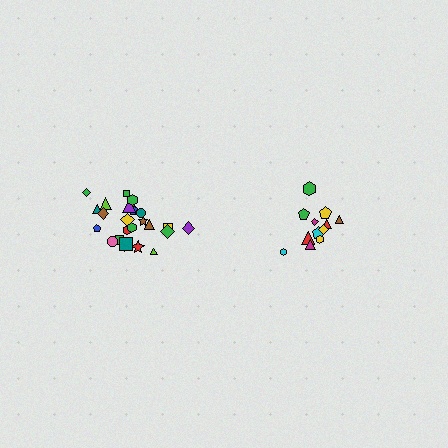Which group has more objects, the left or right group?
The left group.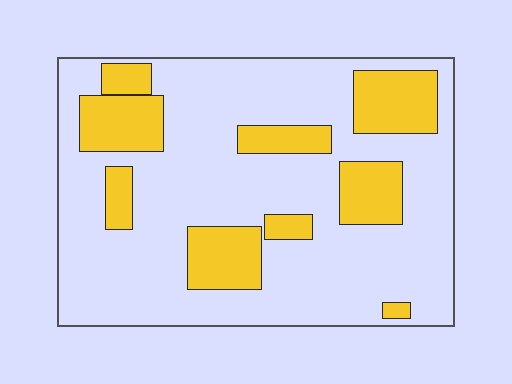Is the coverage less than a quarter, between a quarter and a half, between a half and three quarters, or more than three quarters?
Between a quarter and a half.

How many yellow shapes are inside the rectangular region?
9.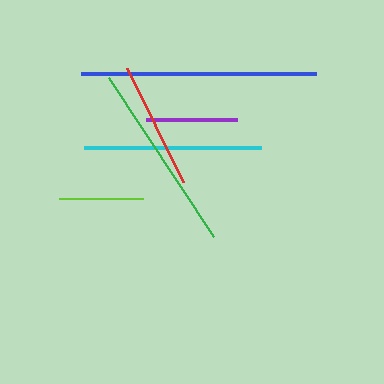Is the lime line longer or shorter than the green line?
The green line is longer than the lime line.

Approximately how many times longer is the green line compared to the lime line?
The green line is approximately 2.2 times the length of the lime line.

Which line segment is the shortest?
The lime line is the shortest at approximately 85 pixels.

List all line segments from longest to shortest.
From longest to shortest: blue, green, cyan, red, purple, lime.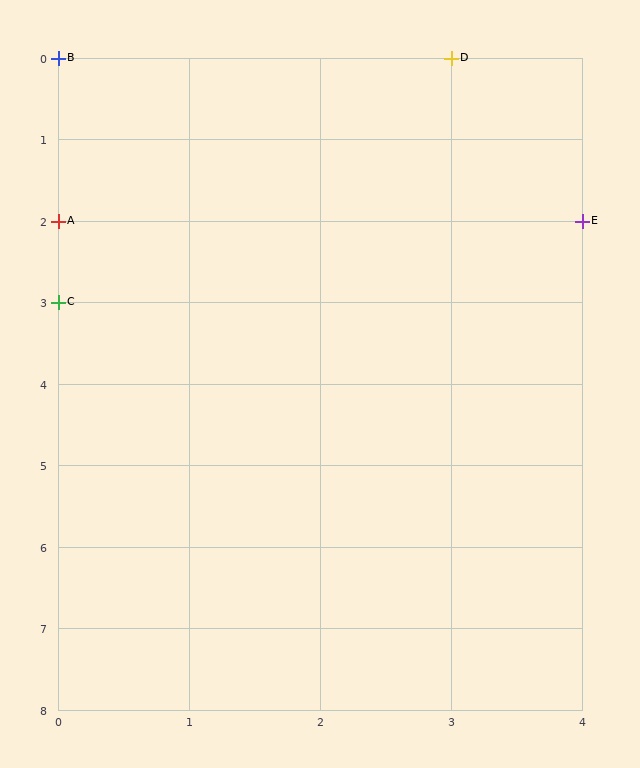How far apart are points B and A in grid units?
Points B and A are 2 rows apart.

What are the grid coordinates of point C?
Point C is at grid coordinates (0, 3).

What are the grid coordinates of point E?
Point E is at grid coordinates (4, 2).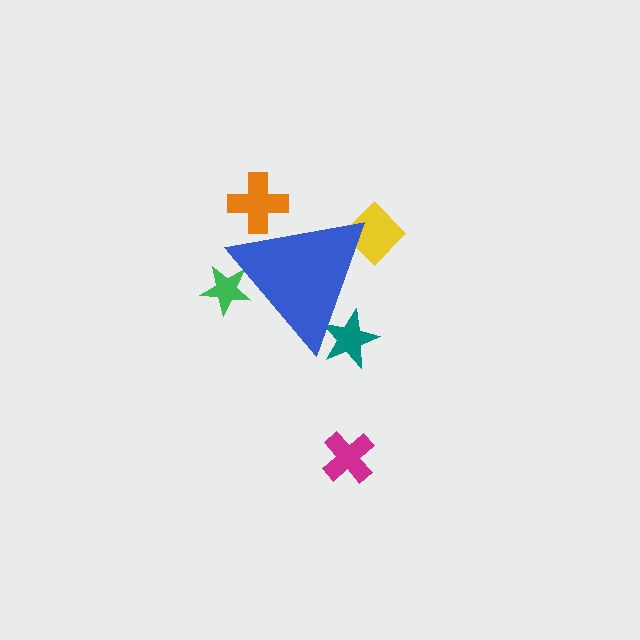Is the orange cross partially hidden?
Yes, the orange cross is partially hidden behind the blue triangle.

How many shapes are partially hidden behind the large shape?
4 shapes are partially hidden.